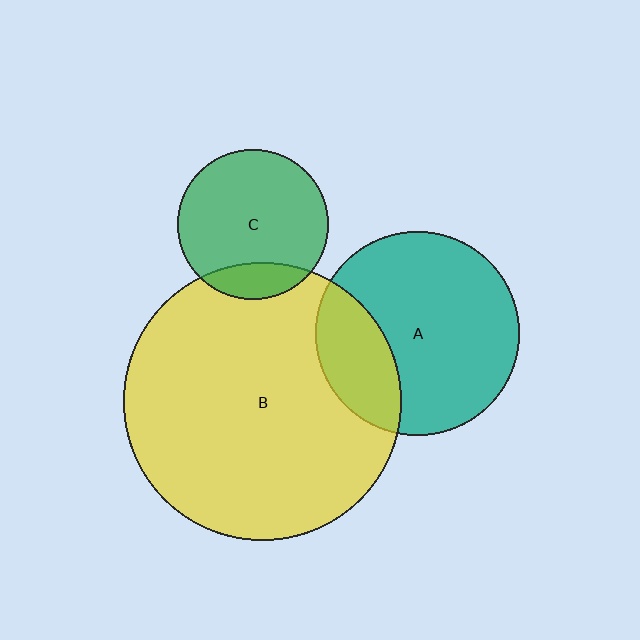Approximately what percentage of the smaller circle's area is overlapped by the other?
Approximately 25%.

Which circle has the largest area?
Circle B (yellow).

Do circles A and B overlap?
Yes.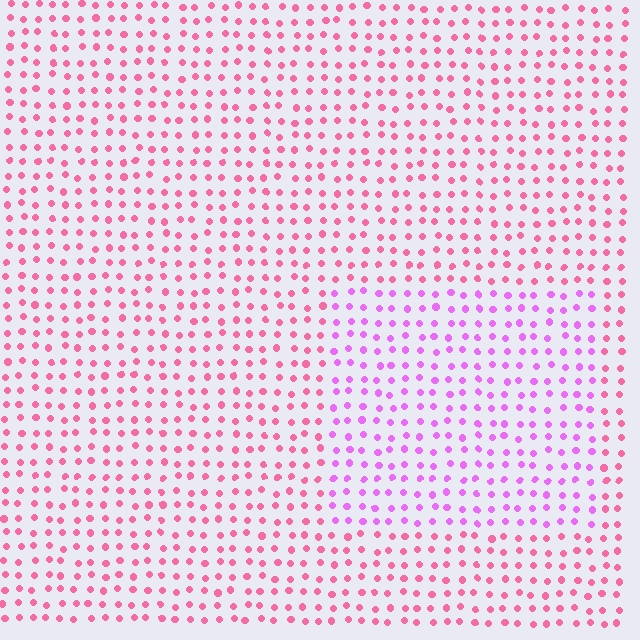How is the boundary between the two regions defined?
The boundary is defined purely by a slight shift in hue (about 39 degrees). Spacing, size, and orientation are identical on both sides.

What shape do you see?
I see a rectangle.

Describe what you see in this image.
The image is filled with small pink elements in a uniform arrangement. A rectangle-shaped region is visible where the elements are tinted to a slightly different hue, forming a subtle color boundary.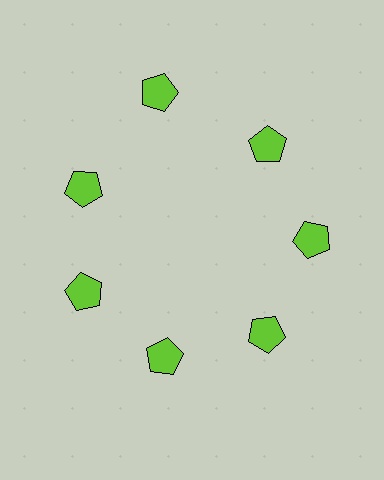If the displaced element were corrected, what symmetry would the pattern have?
It would have 7-fold rotational symmetry — the pattern would map onto itself every 51 degrees.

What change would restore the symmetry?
The symmetry would be restored by moving it inward, back onto the ring so that all 7 pentagons sit at equal angles and equal distance from the center.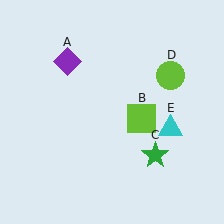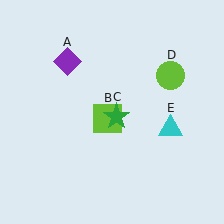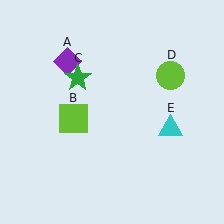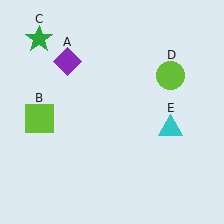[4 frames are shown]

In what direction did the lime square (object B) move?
The lime square (object B) moved left.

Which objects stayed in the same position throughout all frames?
Purple diamond (object A) and lime circle (object D) and cyan triangle (object E) remained stationary.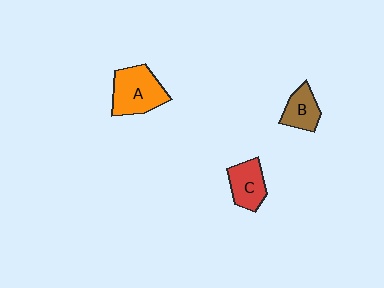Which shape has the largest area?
Shape A (orange).